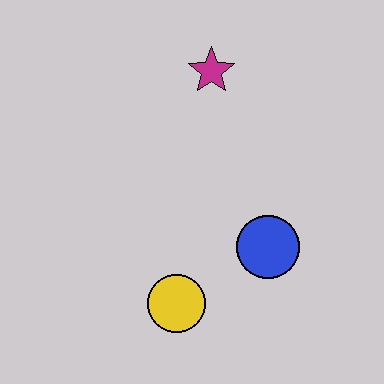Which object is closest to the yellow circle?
The blue circle is closest to the yellow circle.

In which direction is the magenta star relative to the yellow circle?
The magenta star is above the yellow circle.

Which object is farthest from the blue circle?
The magenta star is farthest from the blue circle.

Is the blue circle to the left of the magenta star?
No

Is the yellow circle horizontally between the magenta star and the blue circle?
No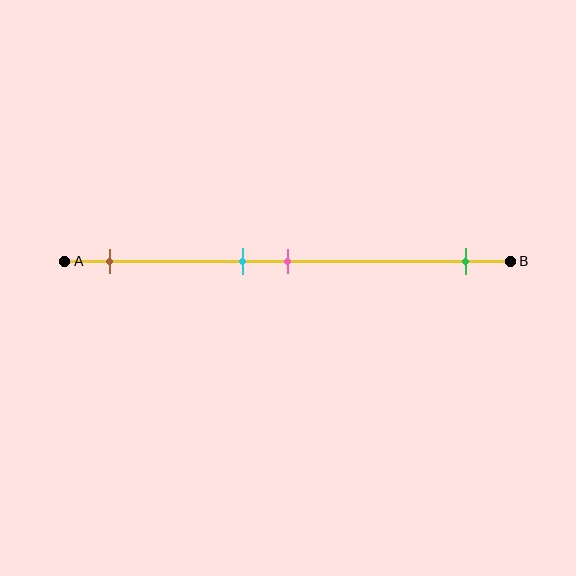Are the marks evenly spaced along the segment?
No, the marks are not evenly spaced.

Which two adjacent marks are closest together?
The cyan and pink marks are the closest adjacent pair.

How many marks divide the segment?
There are 4 marks dividing the segment.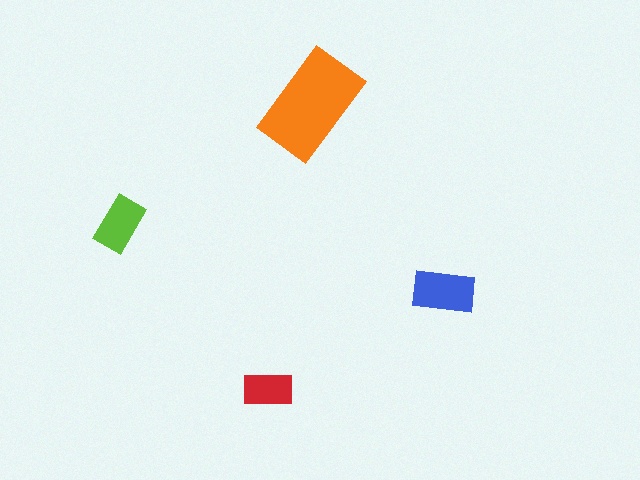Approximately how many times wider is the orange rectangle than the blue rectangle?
About 1.5 times wider.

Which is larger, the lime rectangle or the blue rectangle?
The blue one.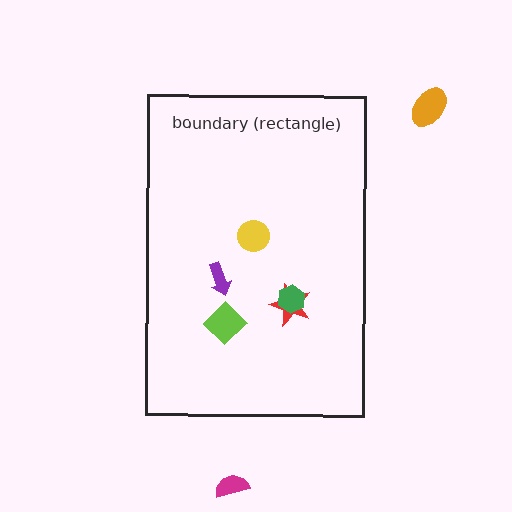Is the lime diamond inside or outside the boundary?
Inside.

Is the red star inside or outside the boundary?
Inside.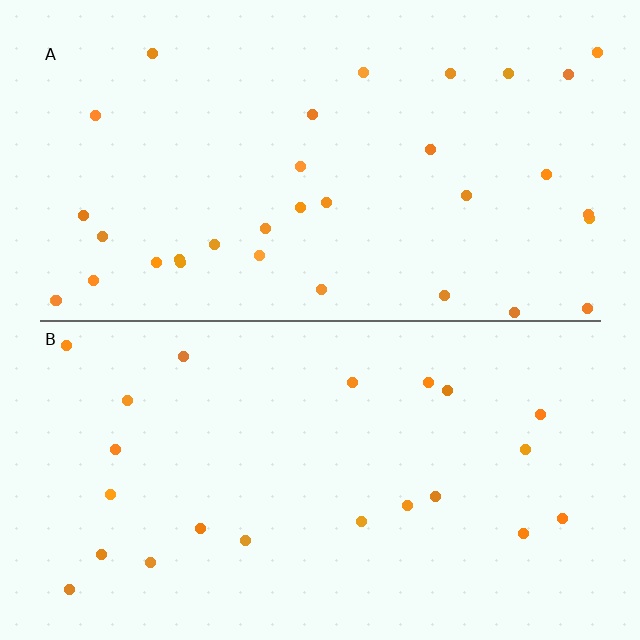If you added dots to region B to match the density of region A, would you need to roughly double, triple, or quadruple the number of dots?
Approximately double.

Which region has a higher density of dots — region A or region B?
A (the top).